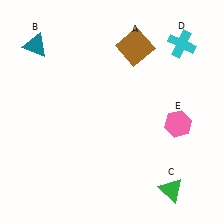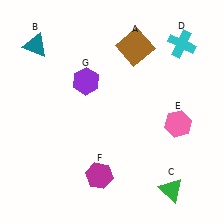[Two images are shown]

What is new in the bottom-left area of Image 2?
A magenta hexagon (F) was added in the bottom-left area of Image 2.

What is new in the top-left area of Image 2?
A purple hexagon (G) was added in the top-left area of Image 2.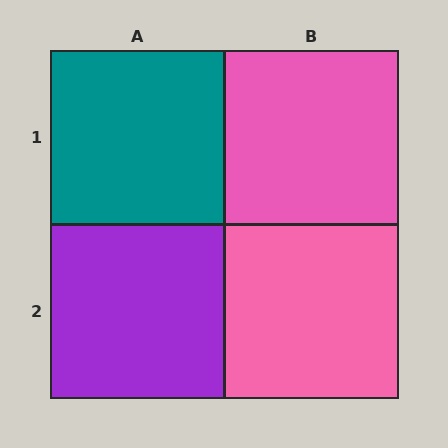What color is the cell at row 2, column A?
Purple.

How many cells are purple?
1 cell is purple.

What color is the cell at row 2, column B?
Pink.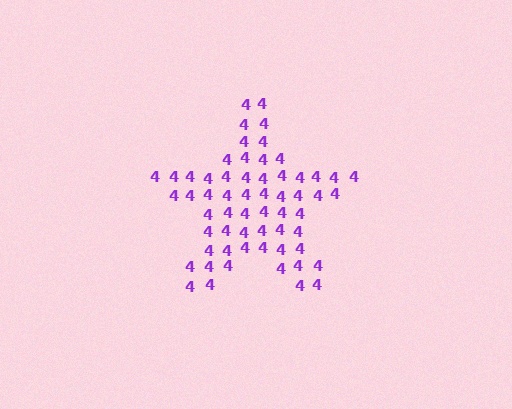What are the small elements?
The small elements are digit 4's.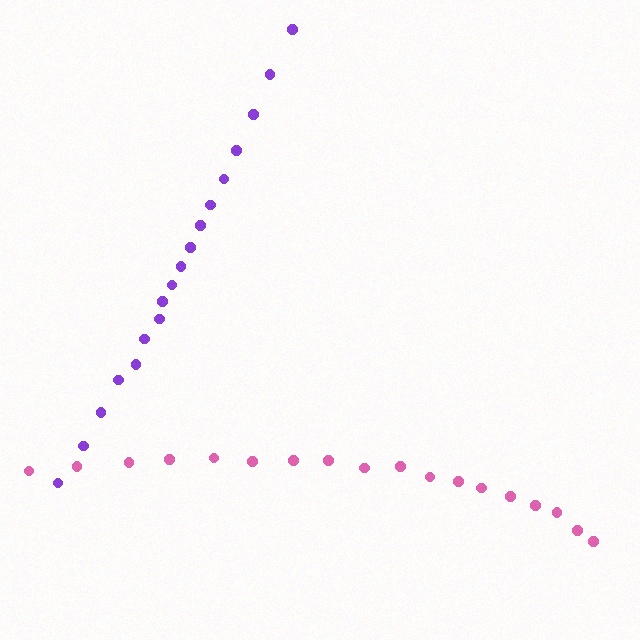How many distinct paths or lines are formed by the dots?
There are 2 distinct paths.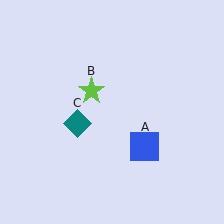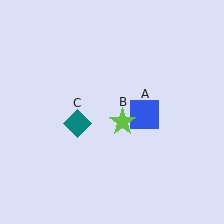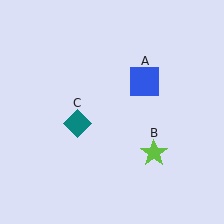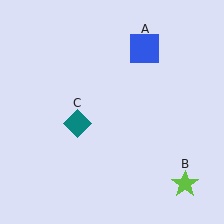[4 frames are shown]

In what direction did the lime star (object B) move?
The lime star (object B) moved down and to the right.